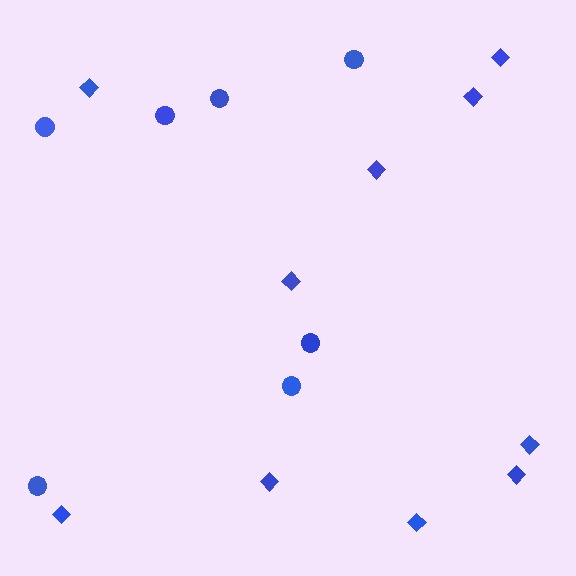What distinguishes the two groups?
There are 2 groups: one group of diamonds (10) and one group of circles (7).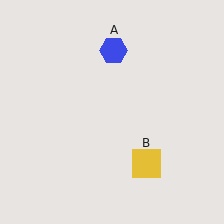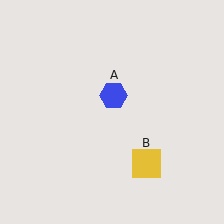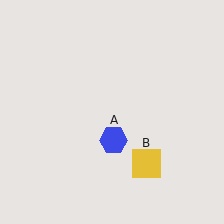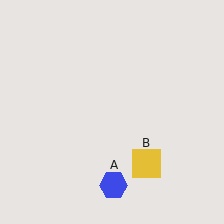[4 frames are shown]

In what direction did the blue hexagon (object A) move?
The blue hexagon (object A) moved down.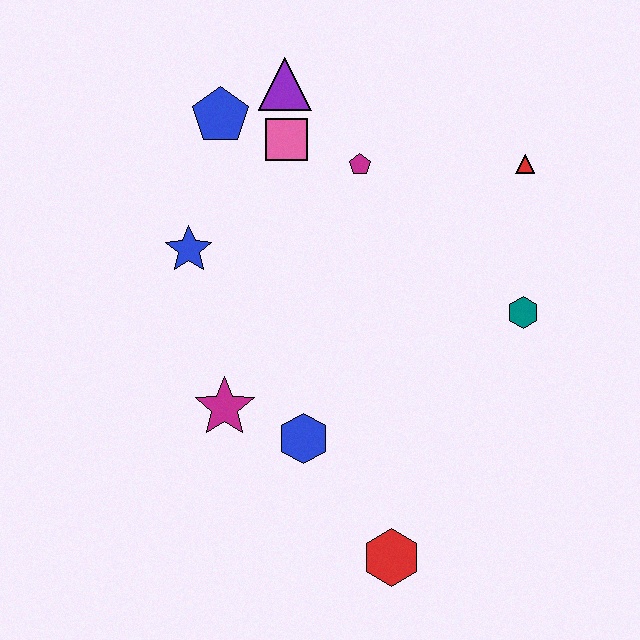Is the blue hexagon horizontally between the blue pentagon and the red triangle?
Yes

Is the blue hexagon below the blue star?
Yes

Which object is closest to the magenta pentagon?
The pink square is closest to the magenta pentagon.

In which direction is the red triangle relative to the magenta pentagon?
The red triangle is to the right of the magenta pentagon.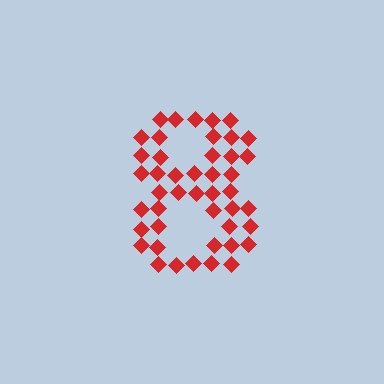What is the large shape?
The large shape is the digit 8.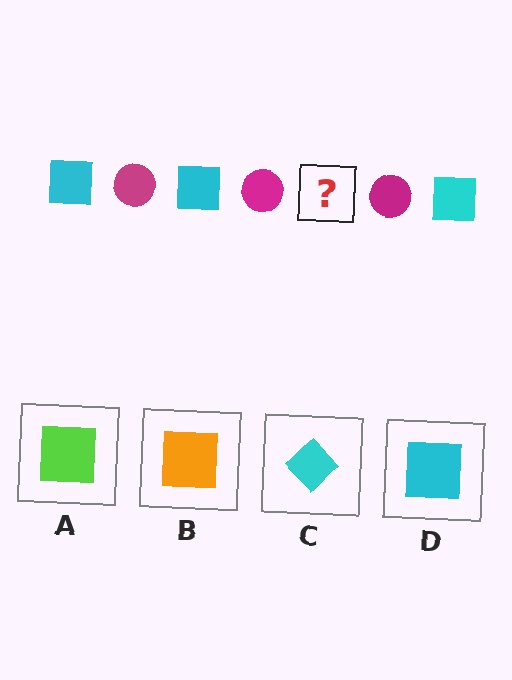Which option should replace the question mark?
Option D.